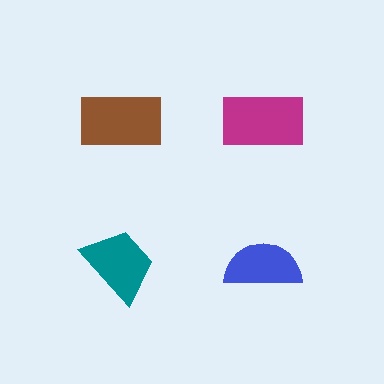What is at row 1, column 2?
A magenta rectangle.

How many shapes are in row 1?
2 shapes.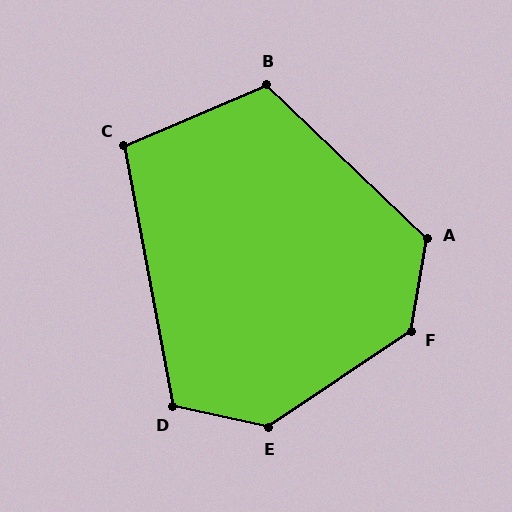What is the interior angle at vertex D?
Approximately 113 degrees (obtuse).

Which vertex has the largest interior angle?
F, at approximately 134 degrees.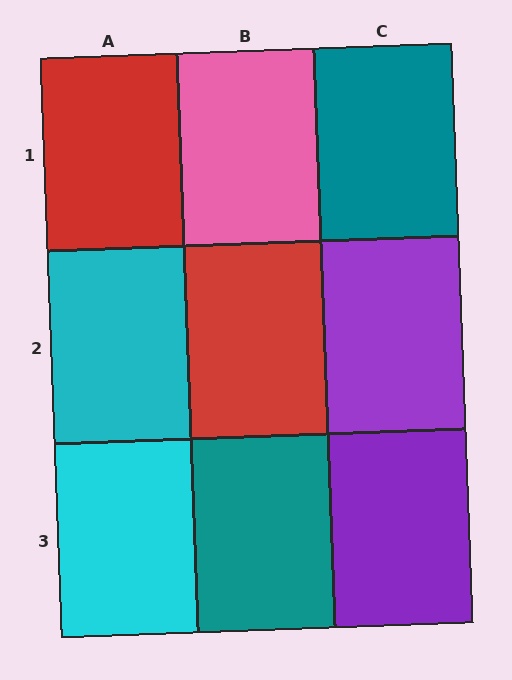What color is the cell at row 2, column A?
Cyan.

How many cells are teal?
2 cells are teal.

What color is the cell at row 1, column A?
Red.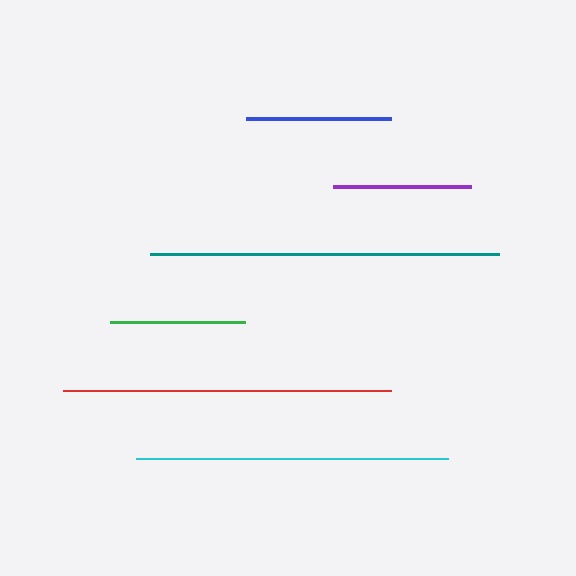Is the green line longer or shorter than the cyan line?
The cyan line is longer than the green line.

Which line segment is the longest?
The teal line is the longest at approximately 349 pixels.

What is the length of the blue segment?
The blue segment is approximately 145 pixels long.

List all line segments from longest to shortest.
From longest to shortest: teal, red, cyan, blue, purple, green.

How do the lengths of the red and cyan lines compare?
The red and cyan lines are approximately the same length.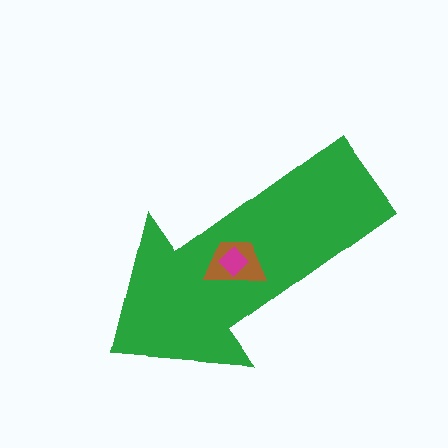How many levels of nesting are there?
3.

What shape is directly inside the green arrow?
The brown trapezoid.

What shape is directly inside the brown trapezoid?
The magenta diamond.